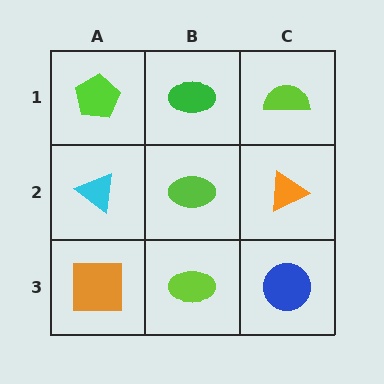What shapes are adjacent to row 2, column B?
A green ellipse (row 1, column B), a lime ellipse (row 3, column B), a cyan triangle (row 2, column A), an orange triangle (row 2, column C).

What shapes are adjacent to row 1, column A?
A cyan triangle (row 2, column A), a green ellipse (row 1, column B).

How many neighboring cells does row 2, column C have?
3.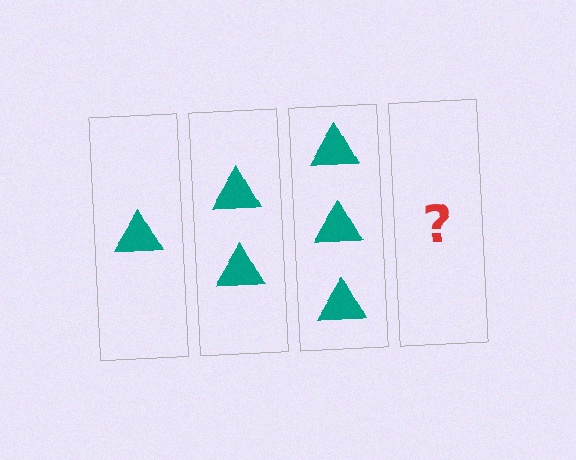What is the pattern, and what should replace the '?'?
The pattern is that each step adds one more triangle. The '?' should be 4 triangles.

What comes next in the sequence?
The next element should be 4 triangles.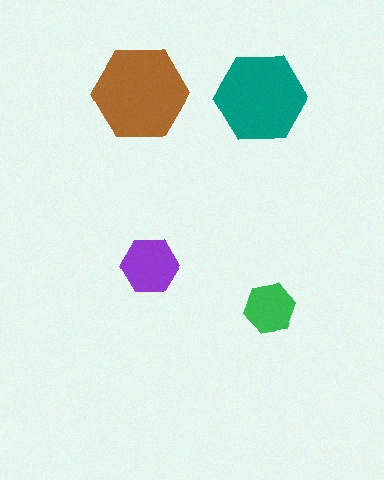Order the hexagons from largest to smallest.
the brown one, the teal one, the purple one, the green one.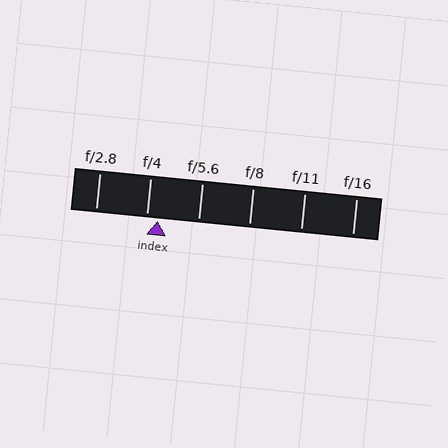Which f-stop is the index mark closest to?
The index mark is closest to f/4.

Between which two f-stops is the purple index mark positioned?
The index mark is between f/4 and f/5.6.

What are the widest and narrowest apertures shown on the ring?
The widest aperture shown is f/2.8 and the narrowest is f/16.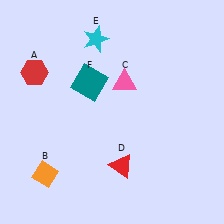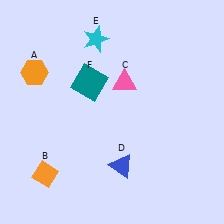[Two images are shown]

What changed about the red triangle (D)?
In Image 1, D is red. In Image 2, it changed to blue.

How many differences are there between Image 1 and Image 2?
There are 2 differences between the two images.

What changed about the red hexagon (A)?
In Image 1, A is red. In Image 2, it changed to orange.